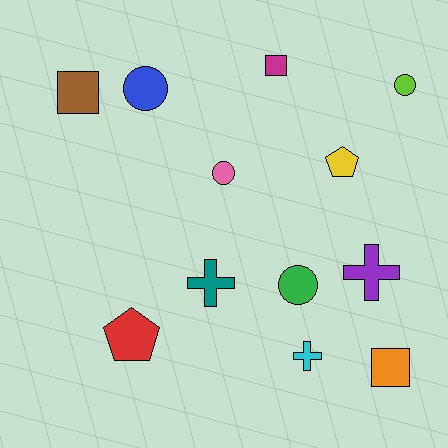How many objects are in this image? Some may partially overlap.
There are 12 objects.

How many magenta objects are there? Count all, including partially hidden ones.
There is 1 magenta object.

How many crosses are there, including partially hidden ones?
There are 3 crosses.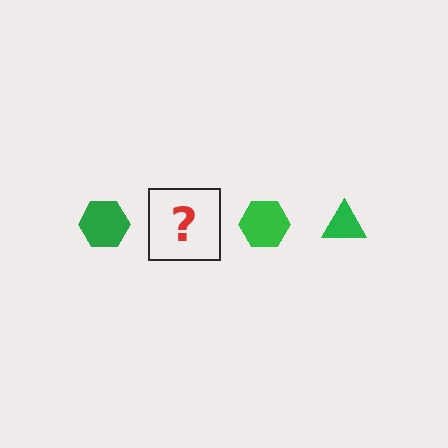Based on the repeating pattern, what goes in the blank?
The blank should be a green triangle.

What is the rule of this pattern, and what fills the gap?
The rule is that the pattern cycles through hexagon, triangle shapes in green. The gap should be filled with a green triangle.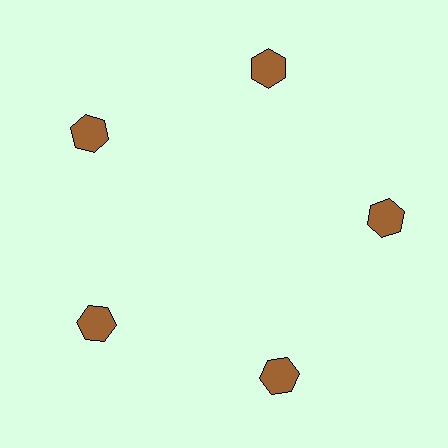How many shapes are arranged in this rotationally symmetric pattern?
There are 5 shapes, arranged in 5 groups of 1.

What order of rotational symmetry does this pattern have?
This pattern has 5-fold rotational symmetry.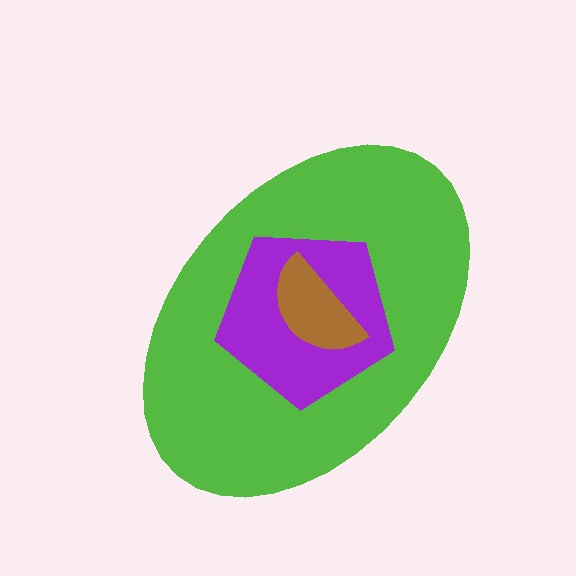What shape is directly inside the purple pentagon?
The brown semicircle.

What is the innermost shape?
The brown semicircle.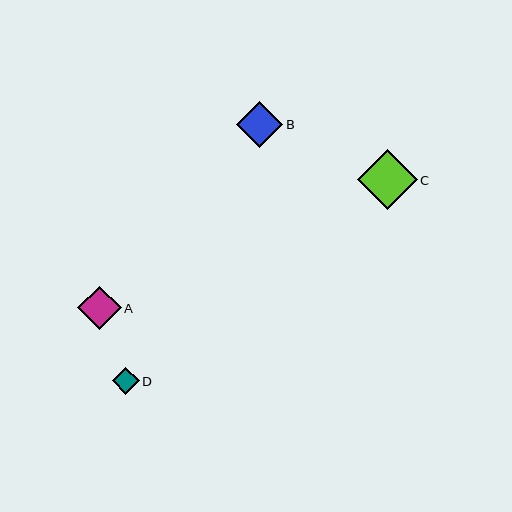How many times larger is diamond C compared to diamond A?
Diamond C is approximately 1.4 times the size of diamond A.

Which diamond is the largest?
Diamond C is the largest with a size of approximately 60 pixels.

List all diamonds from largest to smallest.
From largest to smallest: C, B, A, D.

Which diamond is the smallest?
Diamond D is the smallest with a size of approximately 27 pixels.